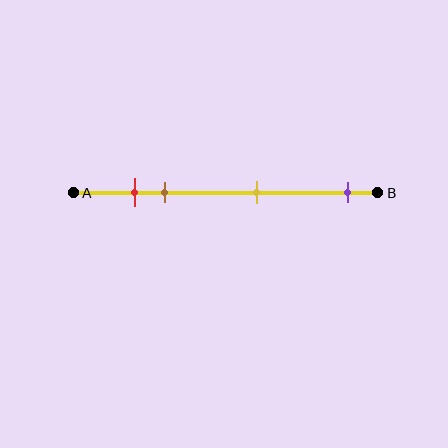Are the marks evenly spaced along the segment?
No, the marks are not evenly spaced.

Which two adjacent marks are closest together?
The red and brown marks are the closest adjacent pair.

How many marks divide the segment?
There are 4 marks dividing the segment.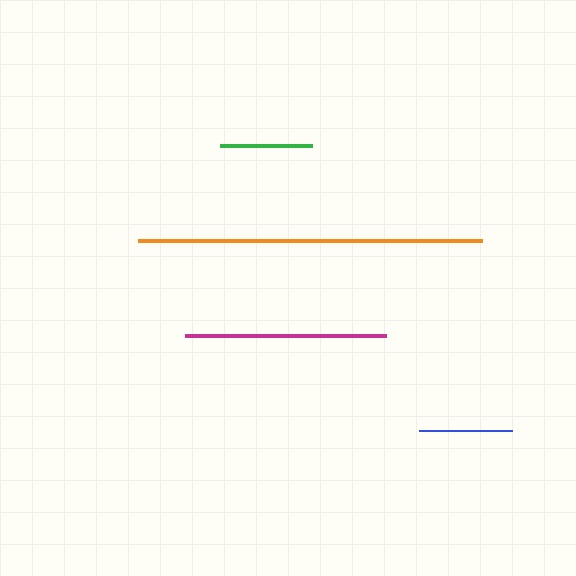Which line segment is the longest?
The orange line is the longest at approximately 344 pixels.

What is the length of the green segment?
The green segment is approximately 92 pixels long.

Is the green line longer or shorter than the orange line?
The orange line is longer than the green line.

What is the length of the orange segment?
The orange segment is approximately 344 pixels long.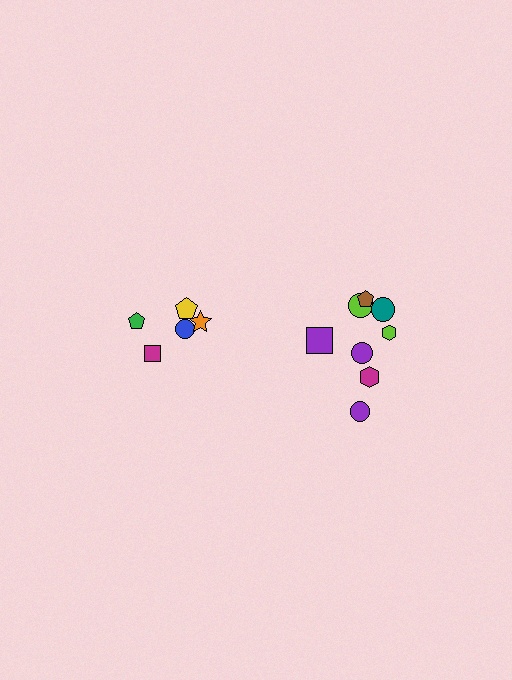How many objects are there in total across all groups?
There are 13 objects.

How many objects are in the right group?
There are 8 objects.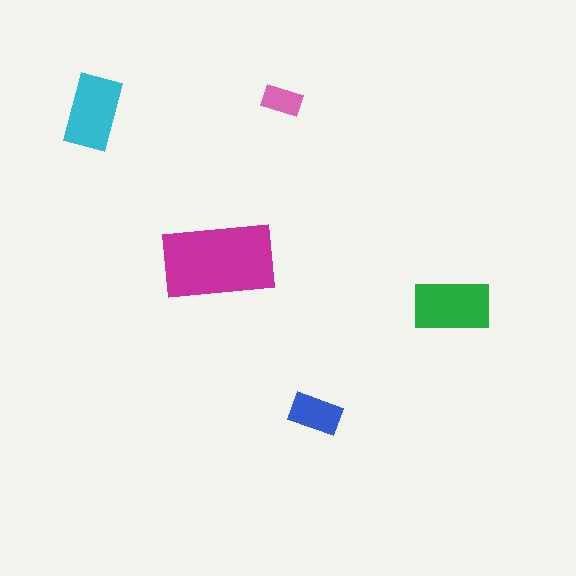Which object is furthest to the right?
The green rectangle is rightmost.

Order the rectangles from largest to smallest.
the magenta one, the green one, the cyan one, the blue one, the pink one.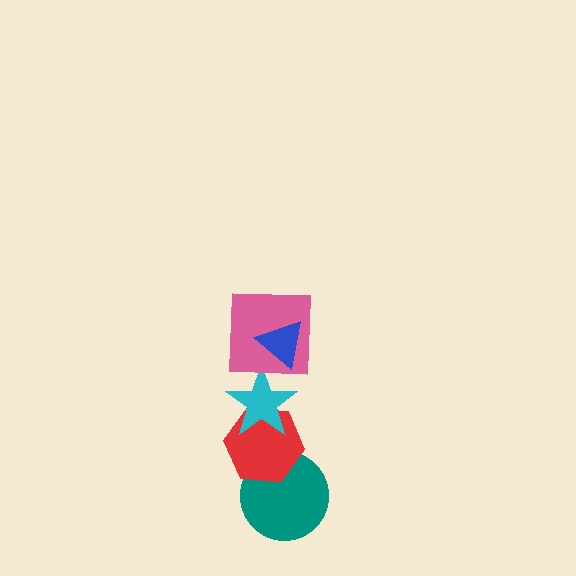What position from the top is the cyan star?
The cyan star is 3rd from the top.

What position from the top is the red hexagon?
The red hexagon is 4th from the top.